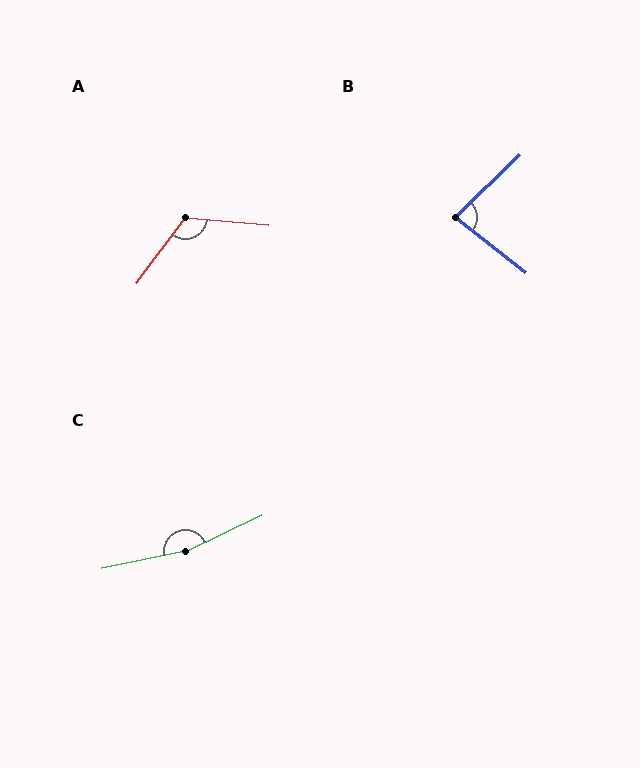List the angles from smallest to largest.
B (82°), A (121°), C (167°).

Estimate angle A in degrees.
Approximately 121 degrees.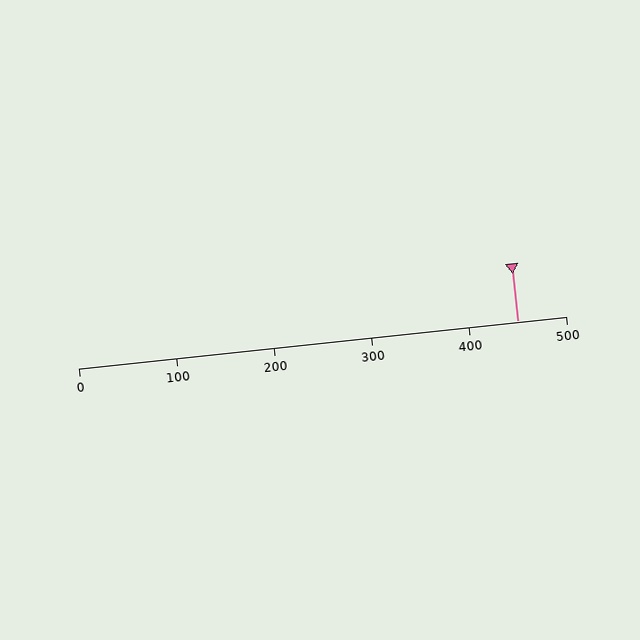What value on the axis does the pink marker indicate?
The marker indicates approximately 450.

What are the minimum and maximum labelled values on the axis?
The axis runs from 0 to 500.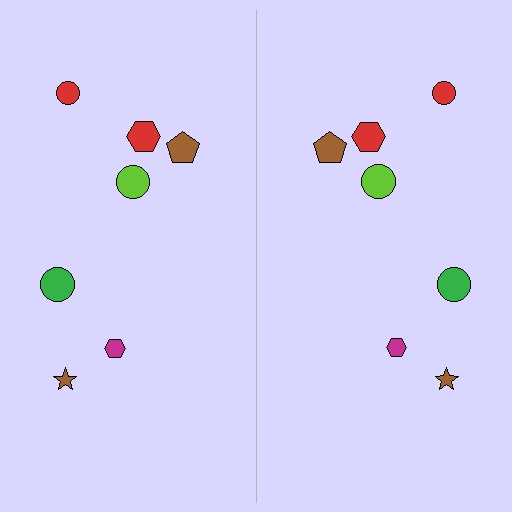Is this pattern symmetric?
Yes, this pattern has bilateral (reflection) symmetry.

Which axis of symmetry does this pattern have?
The pattern has a vertical axis of symmetry running through the center of the image.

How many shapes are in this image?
There are 14 shapes in this image.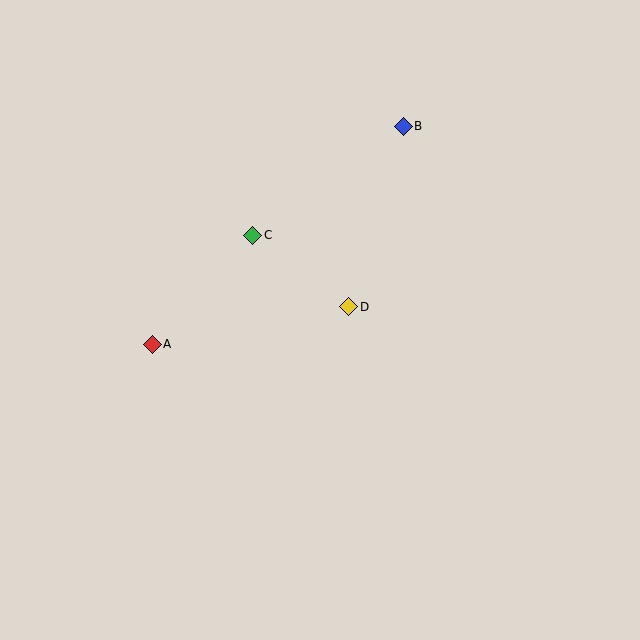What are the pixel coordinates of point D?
Point D is at (349, 307).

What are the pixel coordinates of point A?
Point A is at (152, 344).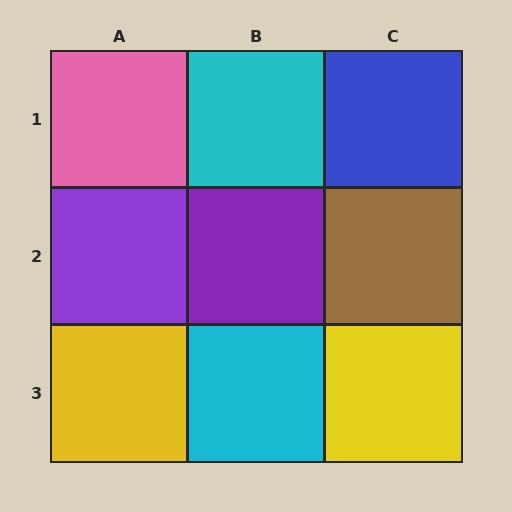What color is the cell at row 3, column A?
Yellow.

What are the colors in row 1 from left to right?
Pink, cyan, blue.